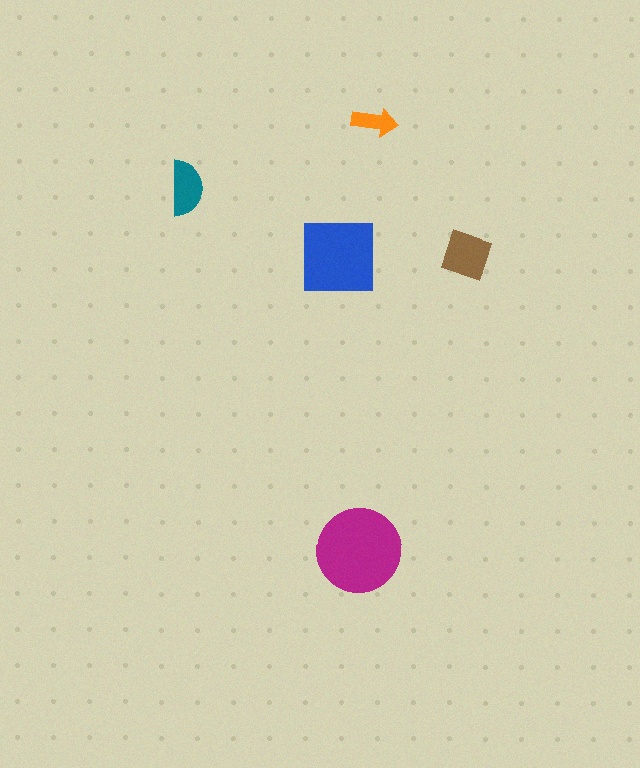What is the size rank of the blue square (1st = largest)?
2nd.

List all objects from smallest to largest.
The orange arrow, the teal semicircle, the brown diamond, the blue square, the magenta circle.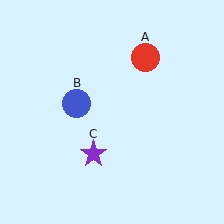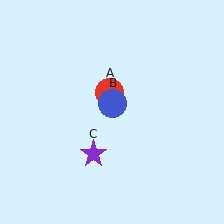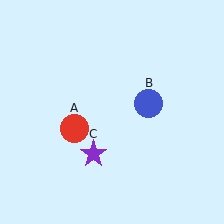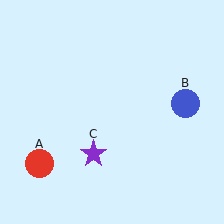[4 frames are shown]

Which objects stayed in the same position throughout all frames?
Purple star (object C) remained stationary.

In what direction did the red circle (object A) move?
The red circle (object A) moved down and to the left.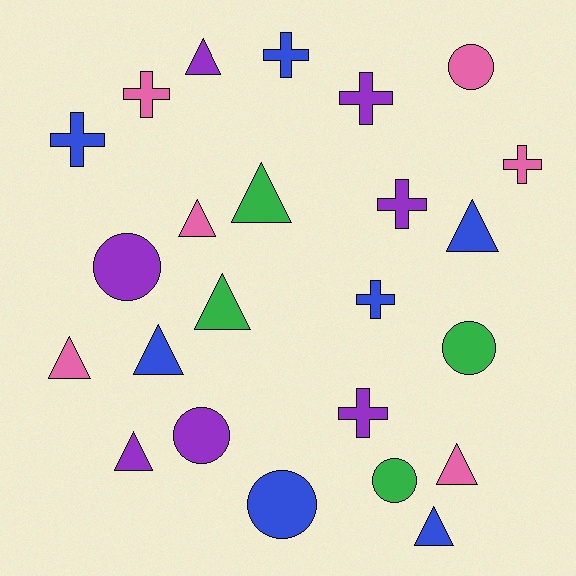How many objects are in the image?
There are 24 objects.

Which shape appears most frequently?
Triangle, with 10 objects.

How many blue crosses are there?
There are 3 blue crosses.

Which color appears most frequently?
Purple, with 7 objects.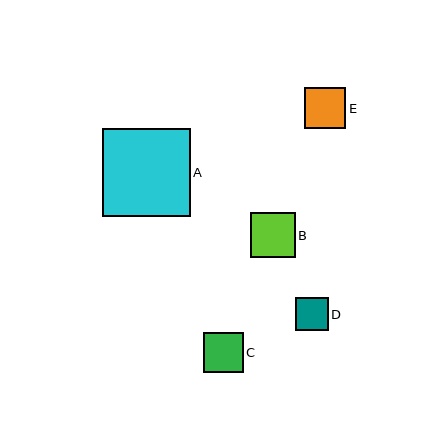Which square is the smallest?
Square D is the smallest with a size of approximately 33 pixels.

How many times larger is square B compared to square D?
Square B is approximately 1.4 times the size of square D.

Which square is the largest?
Square A is the largest with a size of approximately 88 pixels.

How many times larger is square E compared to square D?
Square E is approximately 1.3 times the size of square D.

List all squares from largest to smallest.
From largest to smallest: A, B, E, C, D.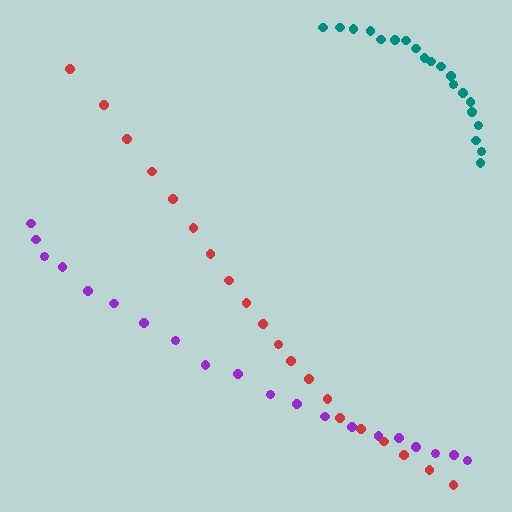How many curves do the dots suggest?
There are 3 distinct paths.